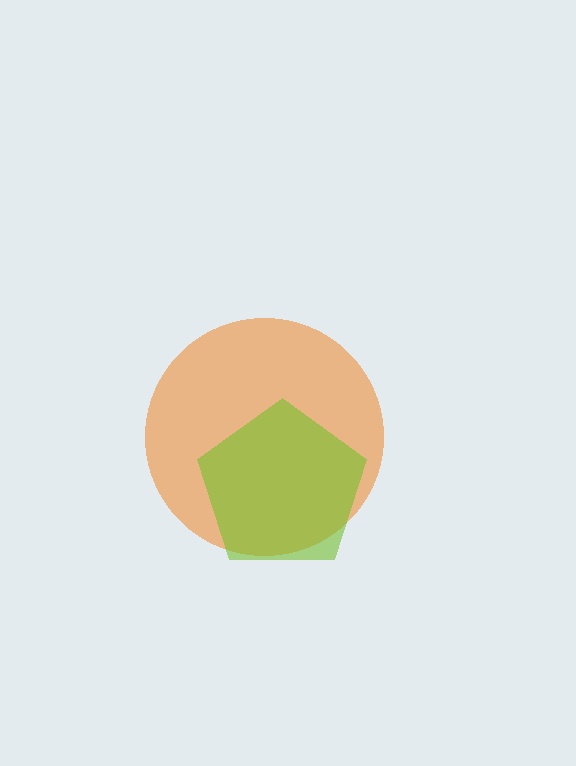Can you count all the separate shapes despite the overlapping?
Yes, there are 2 separate shapes.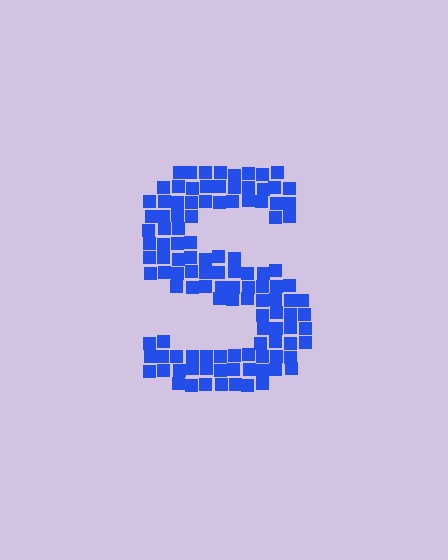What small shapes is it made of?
It is made of small squares.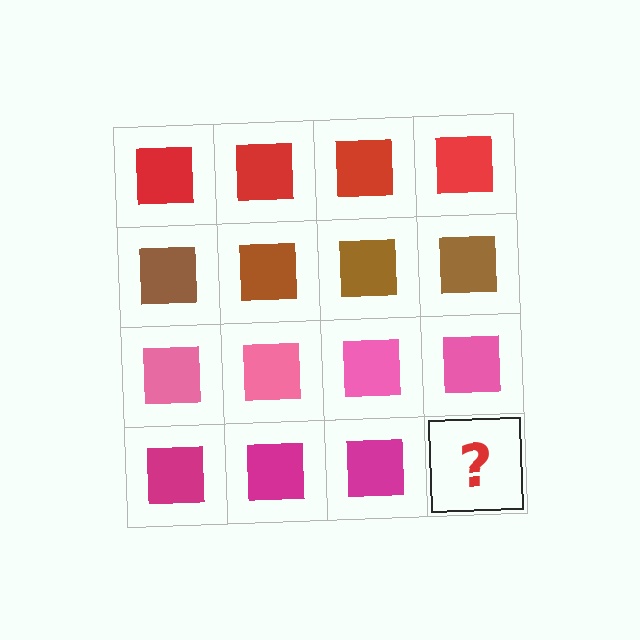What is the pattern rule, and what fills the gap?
The rule is that each row has a consistent color. The gap should be filled with a magenta square.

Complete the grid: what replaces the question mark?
The question mark should be replaced with a magenta square.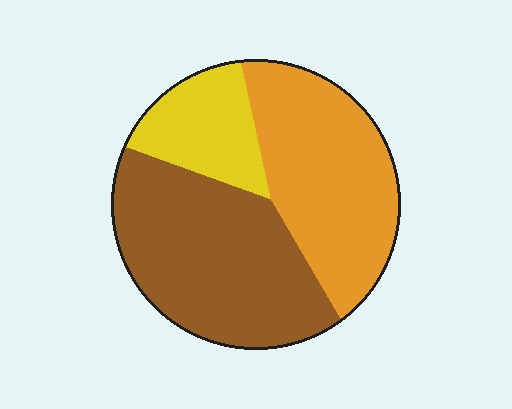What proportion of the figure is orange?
Orange takes up between a third and a half of the figure.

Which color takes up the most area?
Brown, at roughly 45%.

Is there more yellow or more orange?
Orange.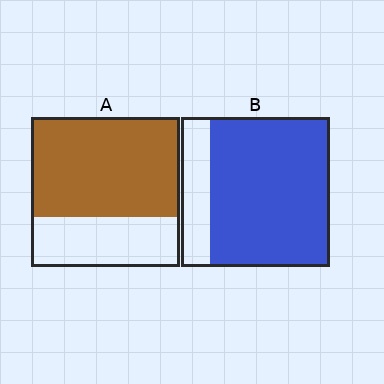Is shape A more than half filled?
Yes.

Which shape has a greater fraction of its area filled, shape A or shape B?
Shape B.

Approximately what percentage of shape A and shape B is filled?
A is approximately 65% and B is approximately 80%.